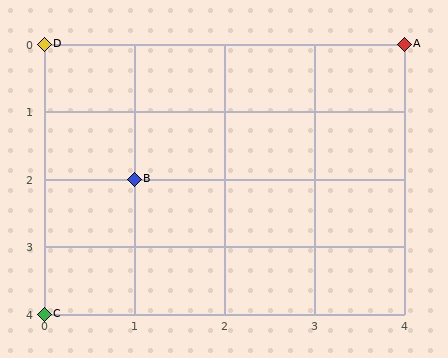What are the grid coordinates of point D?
Point D is at grid coordinates (0, 0).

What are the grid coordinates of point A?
Point A is at grid coordinates (4, 0).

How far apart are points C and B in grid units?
Points C and B are 1 column and 2 rows apart (about 2.2 grid units diagonally).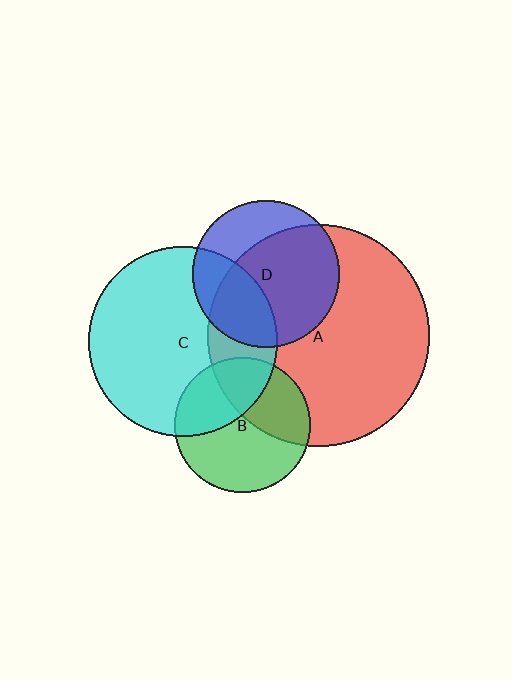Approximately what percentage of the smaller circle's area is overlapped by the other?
Approximately 40%.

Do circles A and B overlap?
Yes.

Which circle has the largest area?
Circle A (red).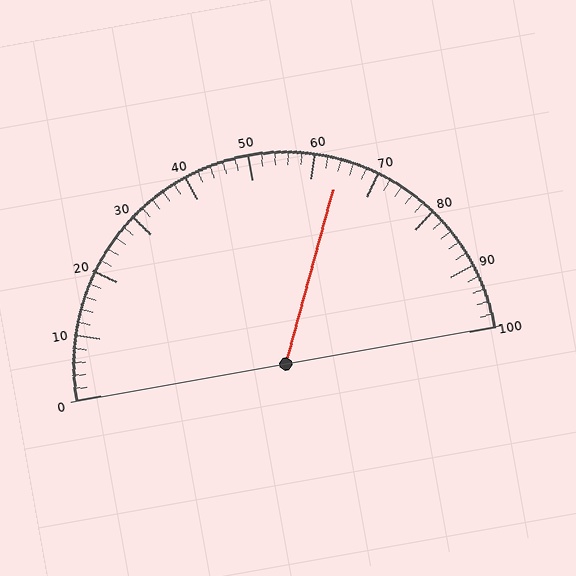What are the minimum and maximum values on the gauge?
The gauge ranges from 0 to 100.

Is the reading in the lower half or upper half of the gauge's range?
The reading is in the upper half of the range (0 to 100).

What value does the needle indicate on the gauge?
The needle indicates approximately 64.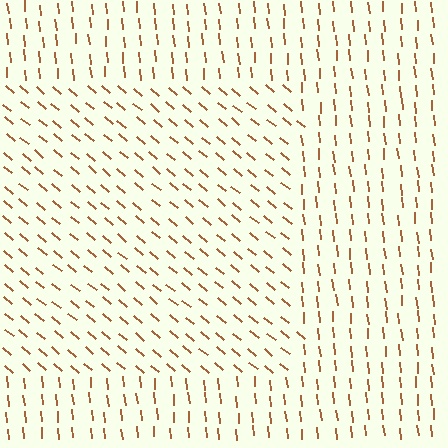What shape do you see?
I see a rectangle.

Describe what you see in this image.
The image is filled with small brown line segments. A rectangle region in the image has lines oriented differently from the surrounding lines, creating a visible texture boundary.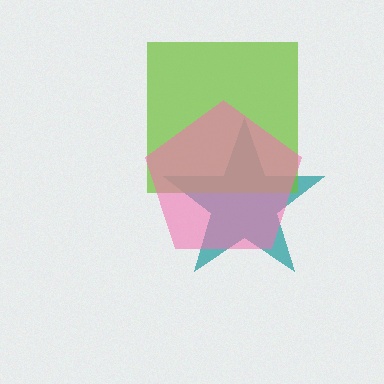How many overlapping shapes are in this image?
There are 3 overlapping shapes in the image.